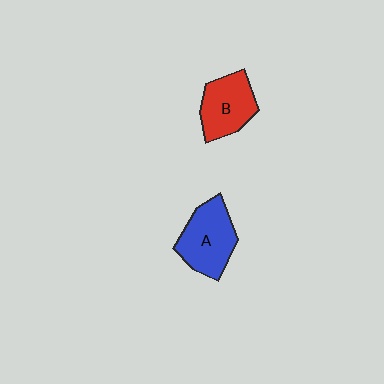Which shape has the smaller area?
Shape B (red).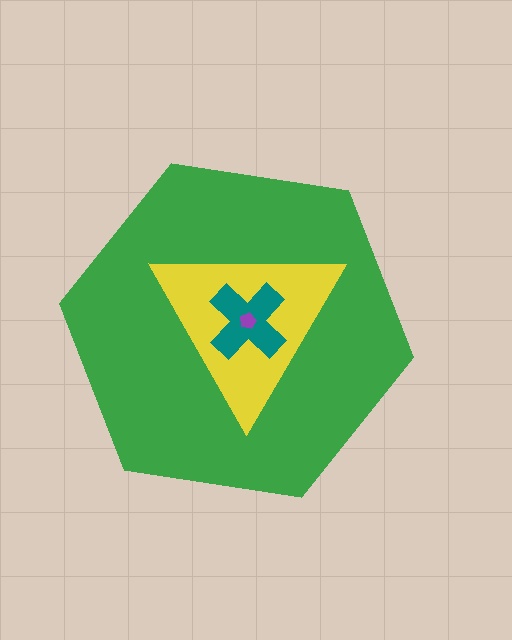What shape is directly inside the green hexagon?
The yellow triangle.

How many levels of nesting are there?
4.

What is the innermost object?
The purple pentagon.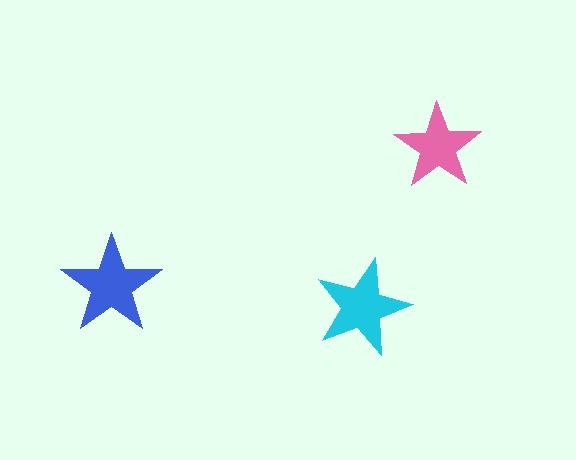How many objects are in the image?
There are 3 objects in the image.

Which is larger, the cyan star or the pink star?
The cyan one.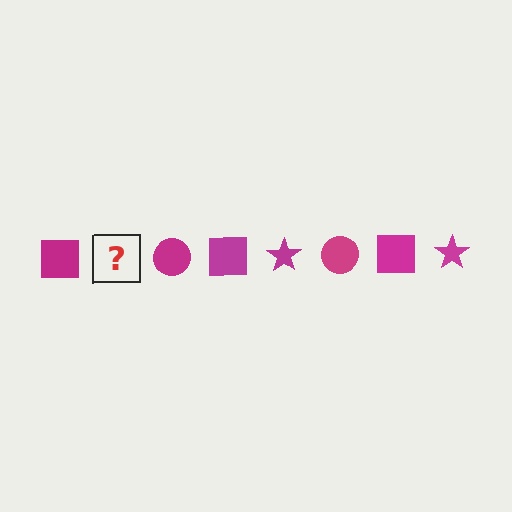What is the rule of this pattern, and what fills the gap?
The rule is that the pattern cycles through square, star, circle shapes in magenta. The gap should be filled with a magenta star.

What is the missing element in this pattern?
The missing element is a magenta star.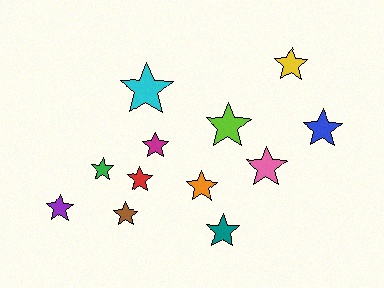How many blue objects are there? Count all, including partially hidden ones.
There is 1 blue object.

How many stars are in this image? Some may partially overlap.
There are 12 stars.